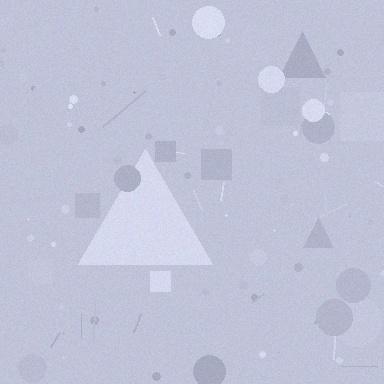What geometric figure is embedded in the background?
A triangle is embedded in the background.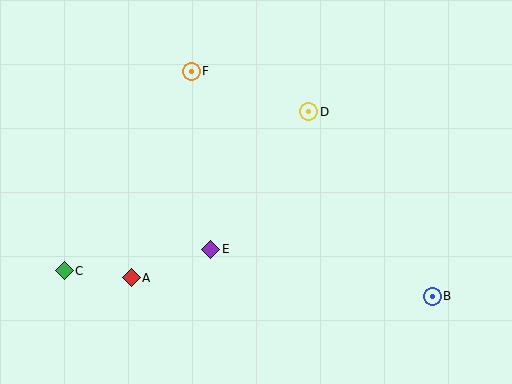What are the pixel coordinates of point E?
Point E is at (211, 249).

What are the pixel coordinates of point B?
Point B is at (432, 296).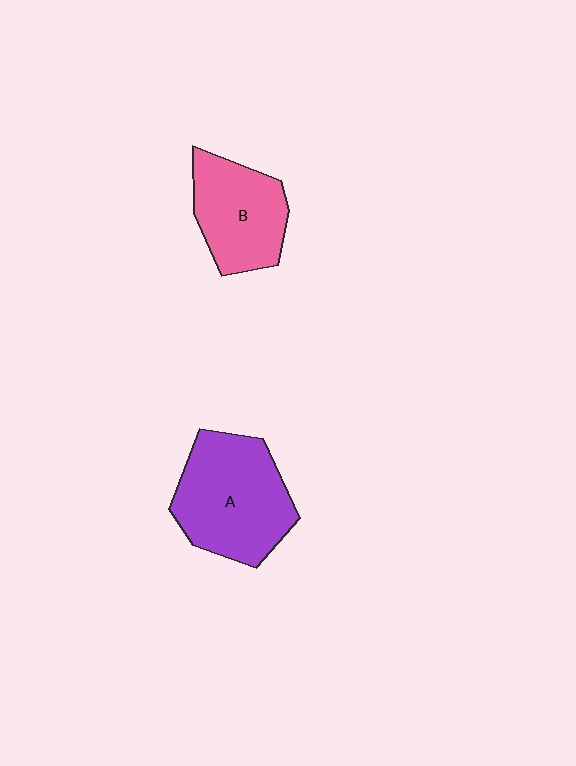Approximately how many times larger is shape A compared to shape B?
Approximately 1.4 times.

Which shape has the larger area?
Shape A (purple).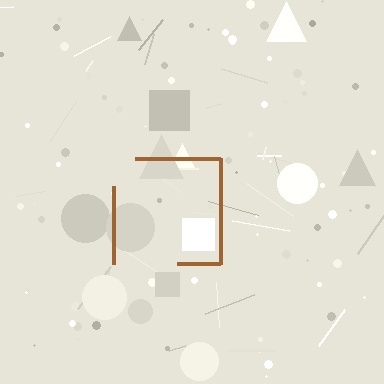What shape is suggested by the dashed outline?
The dashed outline suggests a square.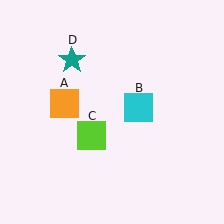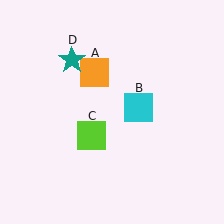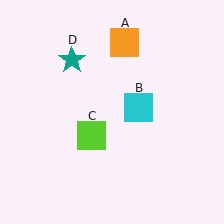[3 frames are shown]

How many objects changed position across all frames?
1 object changed position: orange square (object A).